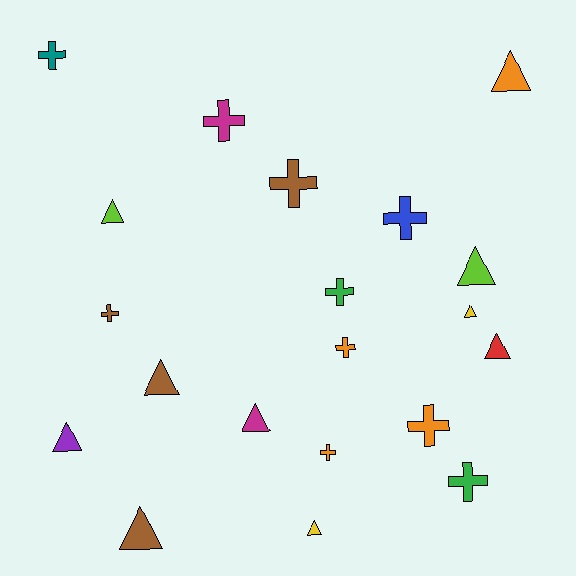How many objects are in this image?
There are 20 objects.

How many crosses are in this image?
There are 10 crosses.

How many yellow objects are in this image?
There are 2 yellow objects.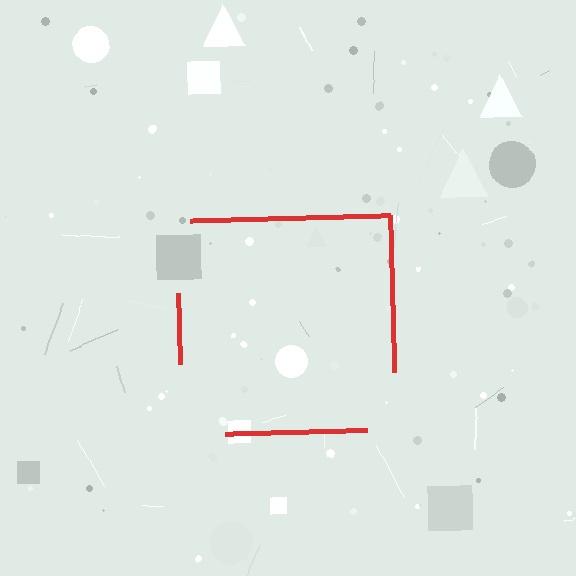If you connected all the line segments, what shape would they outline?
They would outline a square.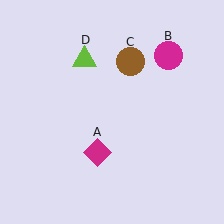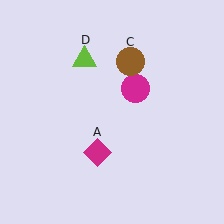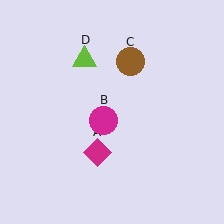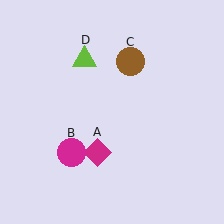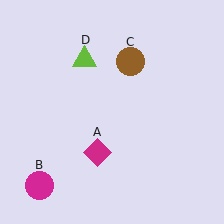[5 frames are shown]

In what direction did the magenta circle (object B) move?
The magenta circle (object B) moved down and to the left.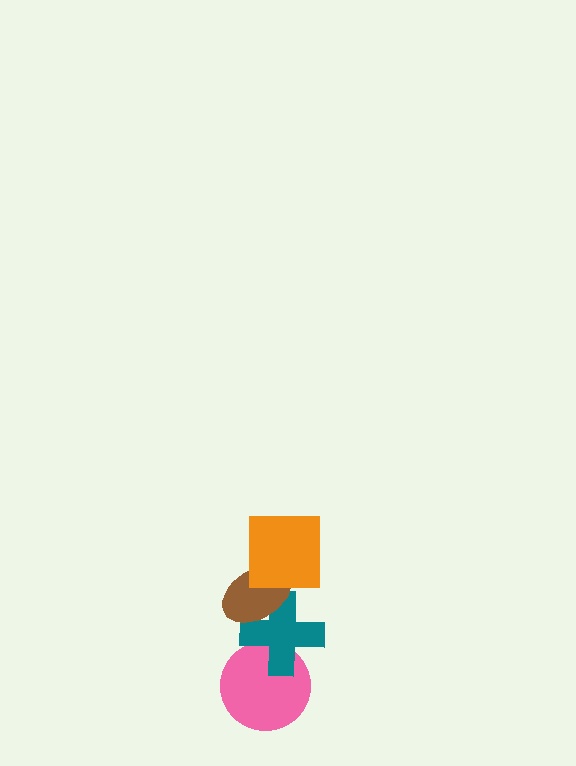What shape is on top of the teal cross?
The brown ellipse is on top of the teal cross.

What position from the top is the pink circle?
The pink circle is 4th from the top.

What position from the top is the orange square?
The orange square is 1st from the top.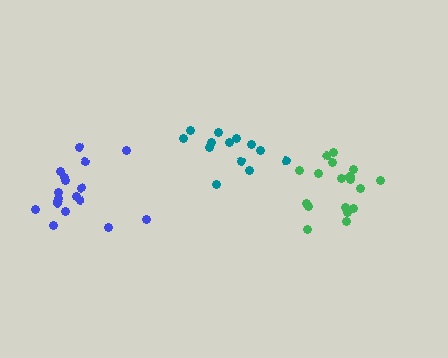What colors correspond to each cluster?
The clusters are colored: green, teal, blue.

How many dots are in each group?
Group 1: 19 dots, Group 2: 13 dots, Group 3: 17 dots (49 total).